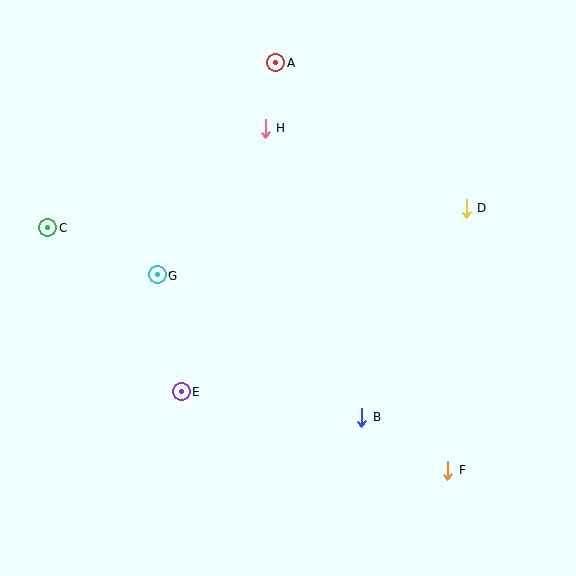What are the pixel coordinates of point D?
Point D is at (466, 208).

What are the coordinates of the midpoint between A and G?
The midpoint between A and G is at (216, 169).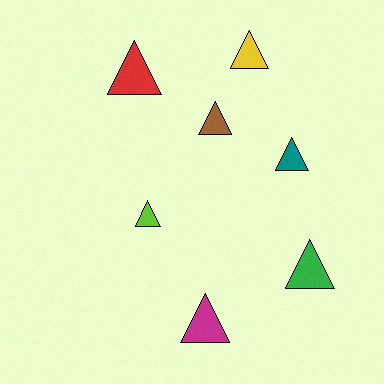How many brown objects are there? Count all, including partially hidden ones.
There is 1 brown object.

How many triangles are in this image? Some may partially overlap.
There are 7 triangles.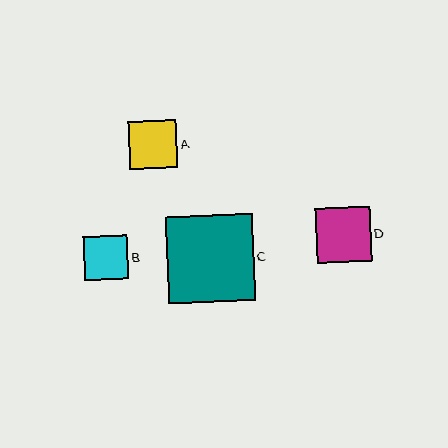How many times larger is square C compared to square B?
Square C is approximately 2.0 times the size of square B.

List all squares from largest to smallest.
From largest to smallest: C, D, A, B.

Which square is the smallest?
Square B is the smallest with a size of approximately 44 pixels.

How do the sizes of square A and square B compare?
Square A and square B are approximately the same size.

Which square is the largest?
Square C is the largest with a size of approximately 86 pixels.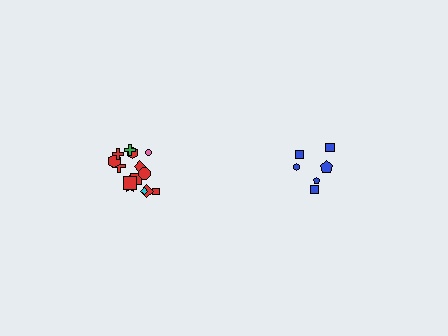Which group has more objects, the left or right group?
The left group.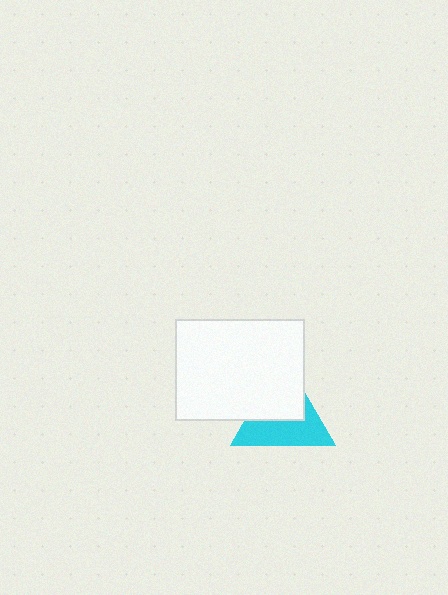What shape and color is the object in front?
The object in front is a white rectangle.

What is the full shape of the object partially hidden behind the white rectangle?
The partially hidden object is a cyan triangle.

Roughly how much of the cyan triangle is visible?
About half of it is visible (roughly 50%).